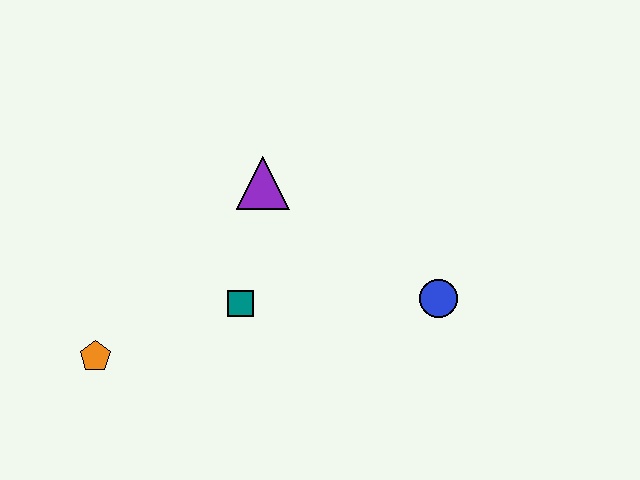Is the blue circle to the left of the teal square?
No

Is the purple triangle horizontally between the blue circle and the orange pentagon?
Yes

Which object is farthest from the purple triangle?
The orange pentagon is farthest from the purple triangle.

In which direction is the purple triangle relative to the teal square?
The purple triangle is above the teal square.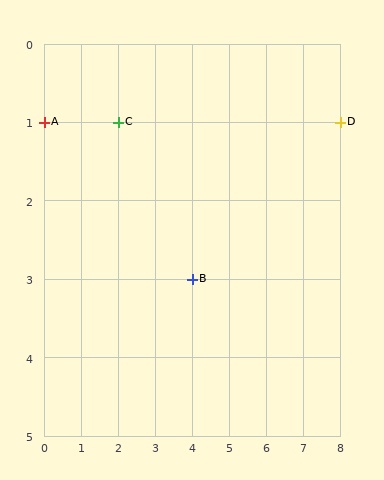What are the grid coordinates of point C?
Point C is at grid coordinates (2, 1).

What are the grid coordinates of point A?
Point A is at grid coordinates (0, 1).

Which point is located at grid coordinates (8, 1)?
Point D is at (8, 1).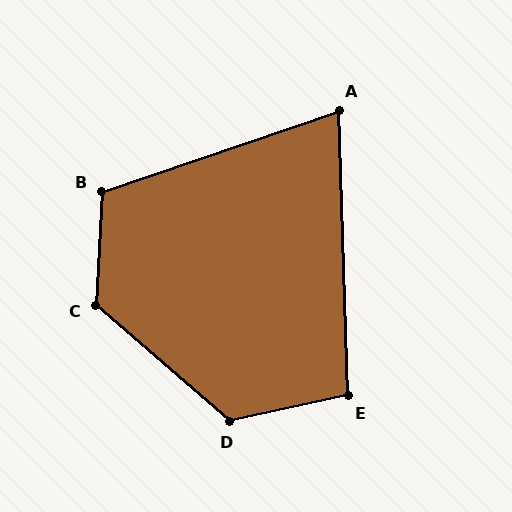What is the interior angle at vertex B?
Approximately 111 degrees (obtuse).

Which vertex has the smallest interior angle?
A, at approximately 73 degrees.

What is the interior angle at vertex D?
Approximately 127 degrees (obtuse).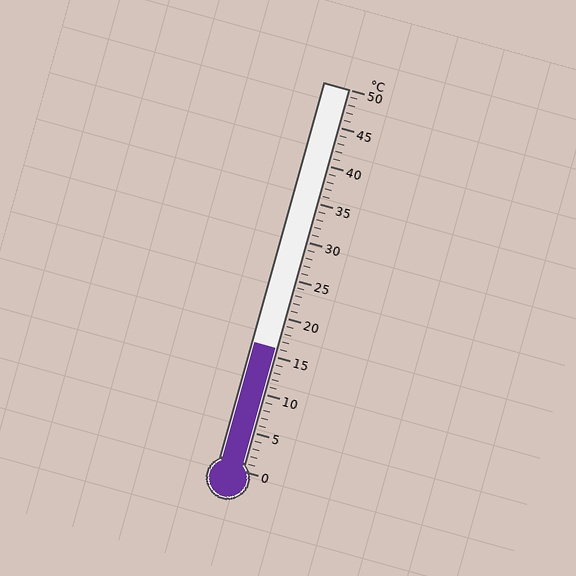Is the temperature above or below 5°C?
The temperature is above 5°C.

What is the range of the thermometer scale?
The thermometer scale ranges from 0°C to 50°C.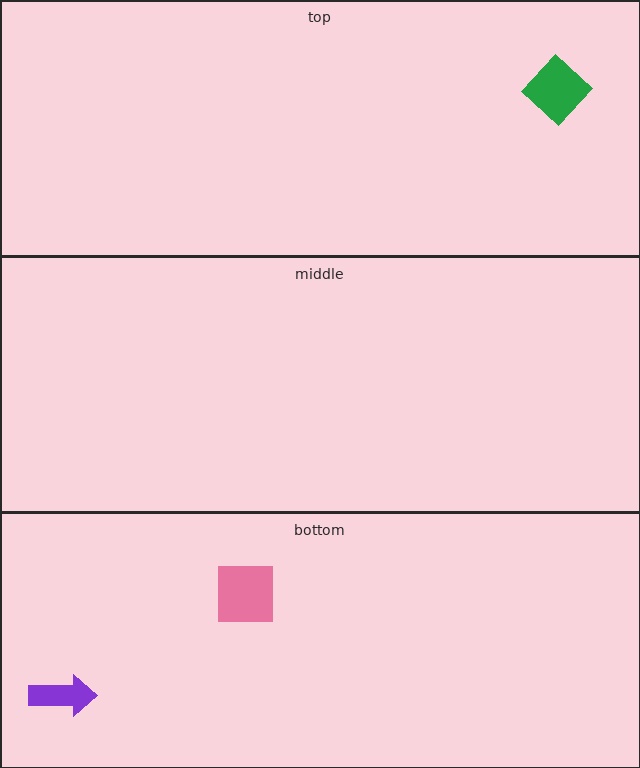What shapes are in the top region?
The green diamond.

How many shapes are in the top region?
1.